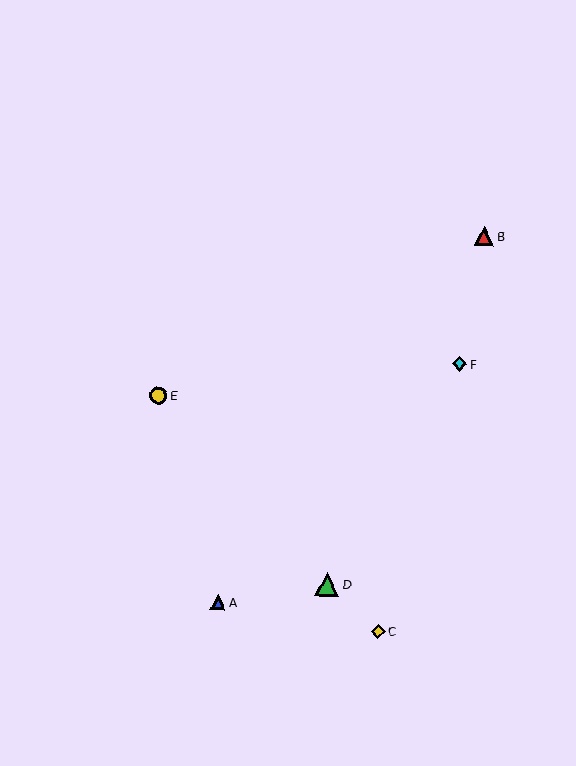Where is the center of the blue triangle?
The center of the blue triangle is at (218, 602).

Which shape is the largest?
The green triangle (labeled D) is the largest.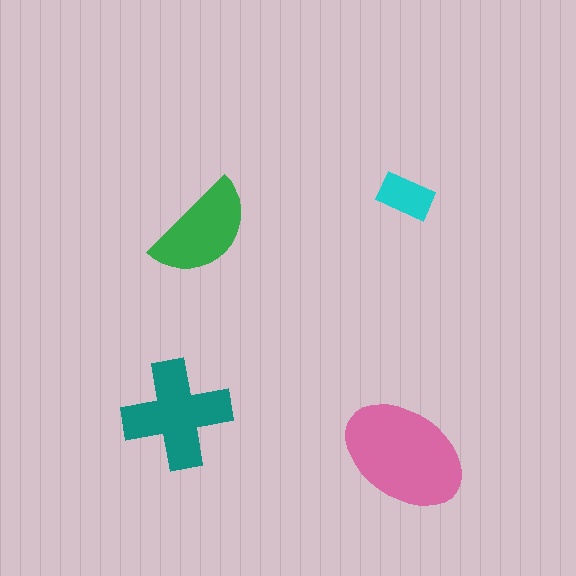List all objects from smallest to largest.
The cyan rectangle, the green semicircle, the teal cross, the pink ellipse.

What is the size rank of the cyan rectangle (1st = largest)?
4th.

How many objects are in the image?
There are 4 objects in the image.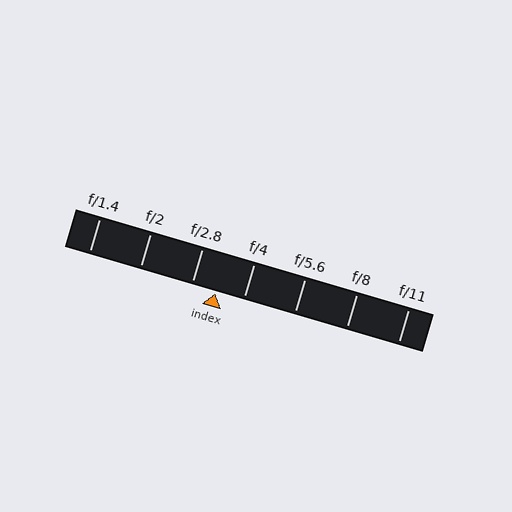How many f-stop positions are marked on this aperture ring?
There are 7 f-stop positions marked.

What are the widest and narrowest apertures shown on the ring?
The widest aperture shown is f/1.4 and the narrowest is f/11.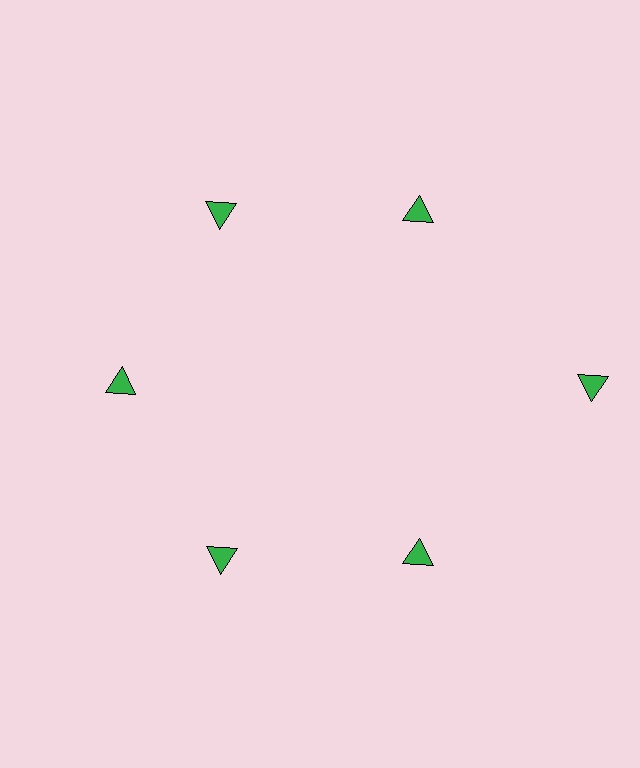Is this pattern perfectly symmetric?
No. The 6 green triangles are arranged in a ring, but one element near the 3 o'clock position is pushed outward from the center, breaking the 6-fold rotational symmetry.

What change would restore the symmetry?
The symmetry would be restored by moving it inward, back onto the ring so that all 6 triangles sit at equal angles and equal distance from the center.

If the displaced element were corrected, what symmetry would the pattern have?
It would have 6-fold rotational symmetry — the pattern would map onto itself every 60 degrees.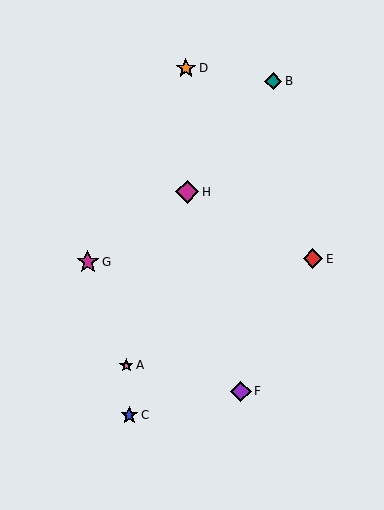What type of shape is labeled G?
Shape G is a magenta star.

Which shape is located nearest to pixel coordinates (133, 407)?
The blue star (labeled C) at (129, 415) is nearest to that location.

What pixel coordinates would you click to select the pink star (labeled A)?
Click at (126, 365) to select the pink star A.